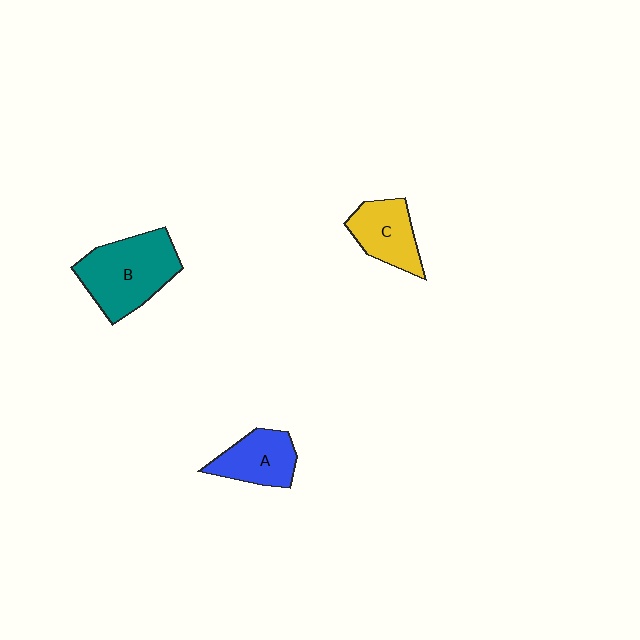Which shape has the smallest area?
Shape A (blue).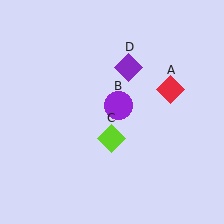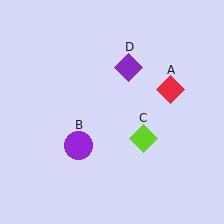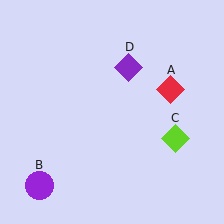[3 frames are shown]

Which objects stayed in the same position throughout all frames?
Red diamond (object A) and purple diamond (object D) remained stationary.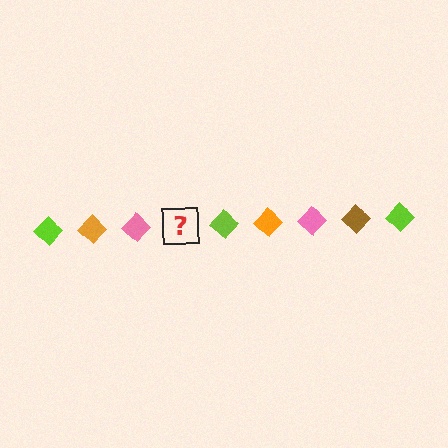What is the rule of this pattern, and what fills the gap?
The rule is that the pattern cycles through lime, orange, pink, brown diamonds. The gap should be filled with a brown diamond.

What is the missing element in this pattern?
The missing element is a brown diamond.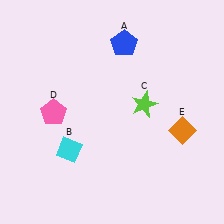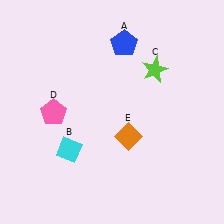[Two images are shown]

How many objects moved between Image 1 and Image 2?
2 objects moved between the two images.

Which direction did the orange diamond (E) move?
The orange diamond (E) moved left.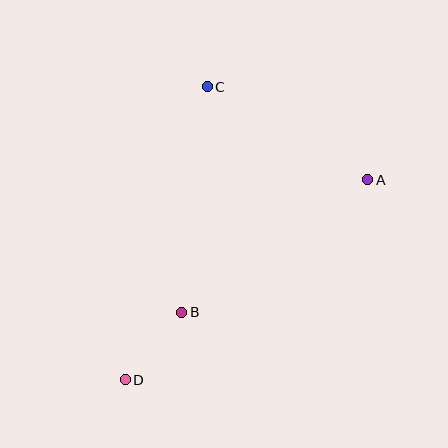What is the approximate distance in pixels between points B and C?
The distance between B and C is approximately 227 pixels.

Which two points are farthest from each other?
Points A and D are farthest from each other.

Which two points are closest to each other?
Points B and D are closest to each other.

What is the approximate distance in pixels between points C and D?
The distance between C and D is approximately 304 pixels.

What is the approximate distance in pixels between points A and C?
The distance between A and C is approximately 185 pixels.